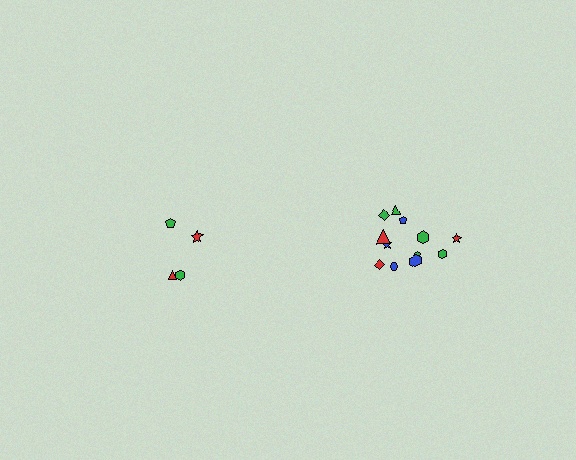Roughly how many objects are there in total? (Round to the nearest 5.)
Roughly 15 objects in total.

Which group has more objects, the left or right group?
The right group.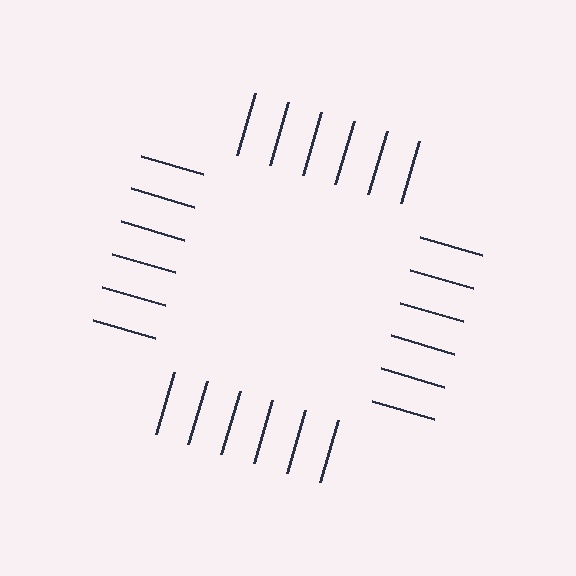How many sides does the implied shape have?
4 sides — the line-ends trace a square.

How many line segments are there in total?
24 — 6 along each of the 4 edges.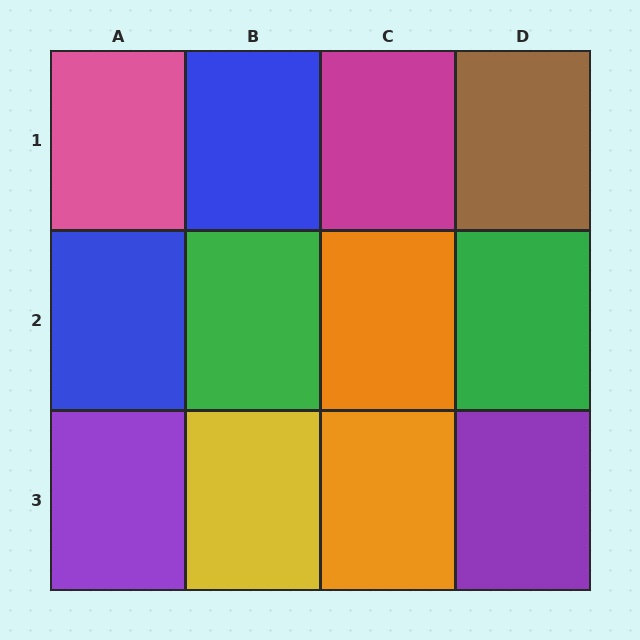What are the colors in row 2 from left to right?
Blue, green, orange, green.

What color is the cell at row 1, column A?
Pink.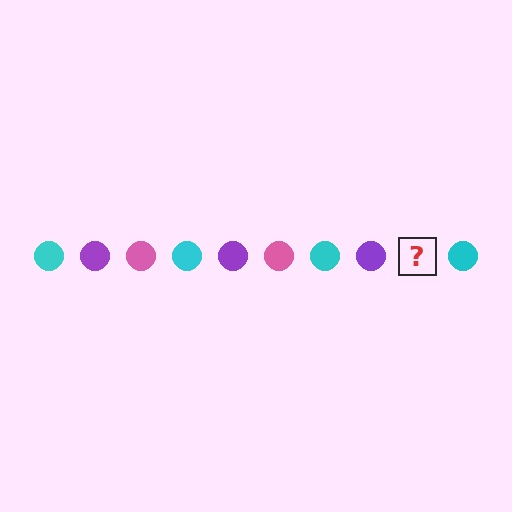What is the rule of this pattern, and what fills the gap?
The rule is that the pattern cycles through cyan, purple, pink circles. The gap should be filled with a pink circle.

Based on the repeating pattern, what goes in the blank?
The blank should be a pink circle.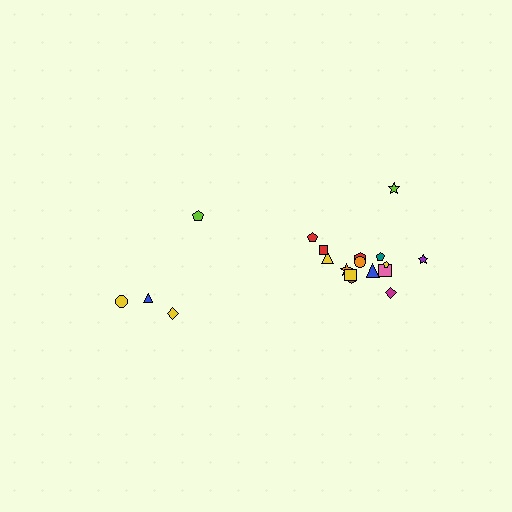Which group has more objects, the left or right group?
The right group.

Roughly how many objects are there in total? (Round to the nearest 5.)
Roughly 20 objects in total.